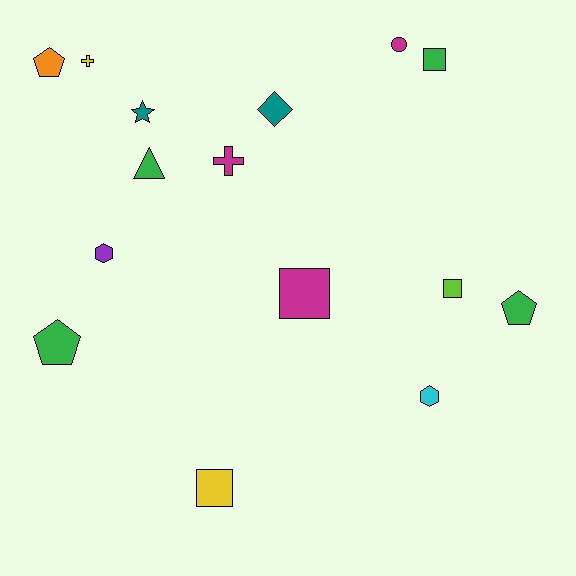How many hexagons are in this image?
There are 2 hexagons.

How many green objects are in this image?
There are 4 green objects.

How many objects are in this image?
There are 15 objects.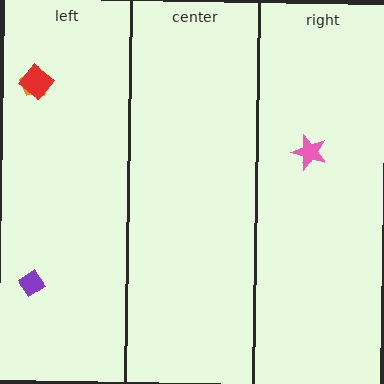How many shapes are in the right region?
1.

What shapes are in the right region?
The pink star.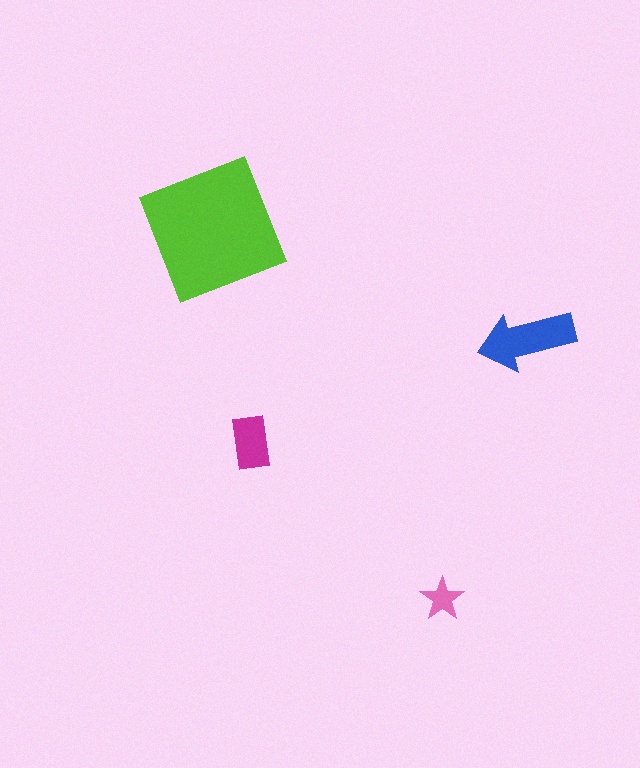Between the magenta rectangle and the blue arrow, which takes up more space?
The blue arrow.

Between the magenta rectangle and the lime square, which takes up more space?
The lime square.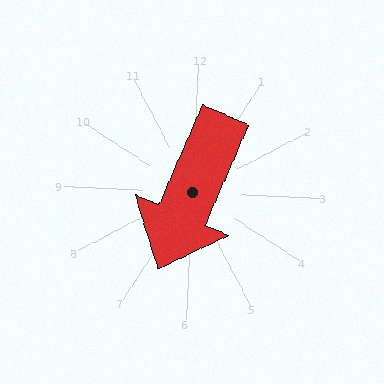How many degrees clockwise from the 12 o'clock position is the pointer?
Approximately 201 degrees.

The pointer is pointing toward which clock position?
Roughly 7 o'clock.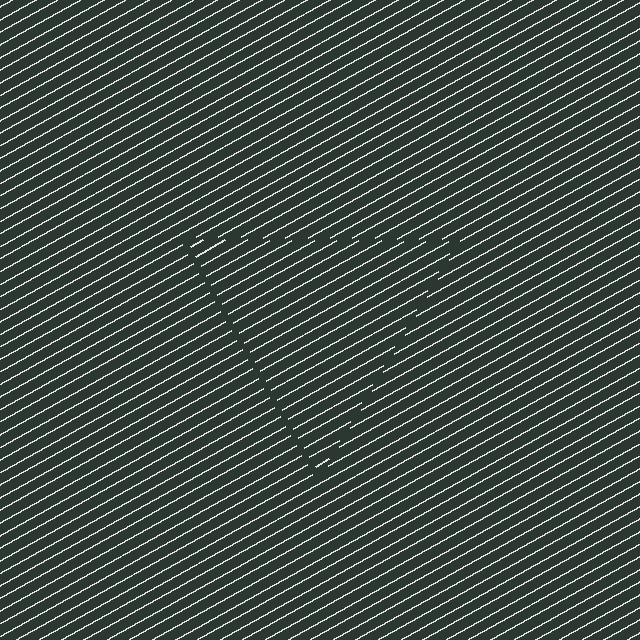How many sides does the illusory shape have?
3 sides — the line-ends trace a triangle.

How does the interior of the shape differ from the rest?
The interior of the shape contains the same grating, shifted by half a period — the contour is defined by the phase discontinuity where line-ends from the inner and outer gratings abut.